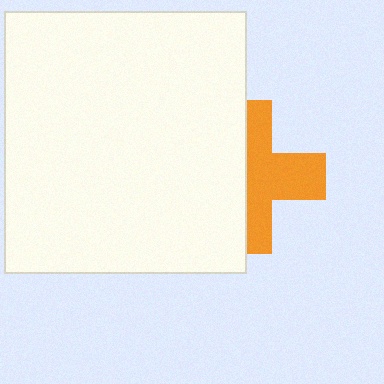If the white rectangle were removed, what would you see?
You would see the complete orange cross.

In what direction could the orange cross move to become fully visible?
The orange cross could move right. That would shift it out from behind the white rectangle entirely.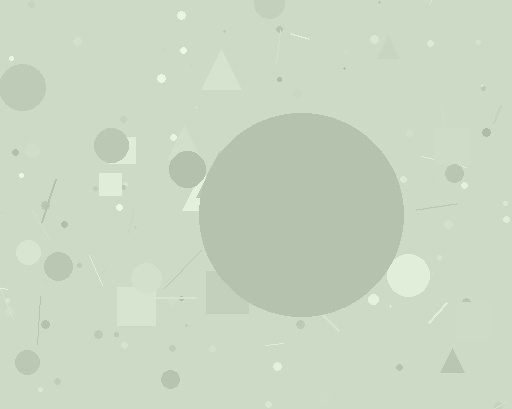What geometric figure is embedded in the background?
A circle is embedded in the background.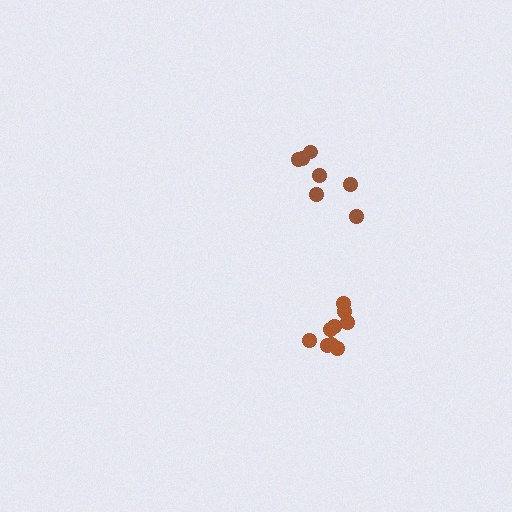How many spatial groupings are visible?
There are 2 spatial groupings.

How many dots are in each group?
Group 1: 7 dots, Group 2: 9 dots (16 total).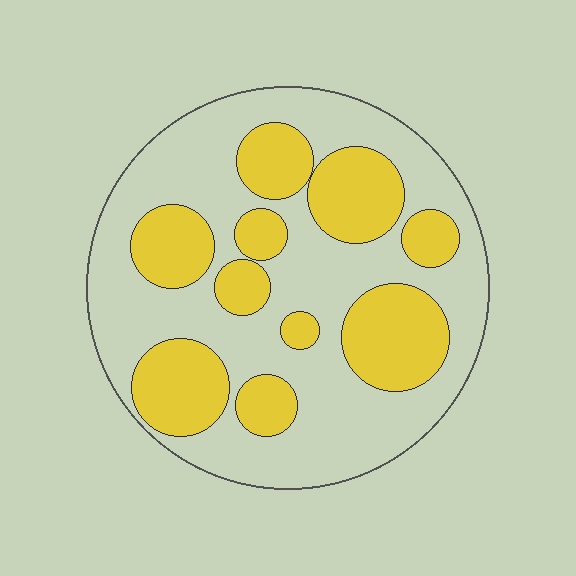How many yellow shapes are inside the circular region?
10.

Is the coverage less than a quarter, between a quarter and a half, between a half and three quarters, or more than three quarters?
Between a quarter and a half.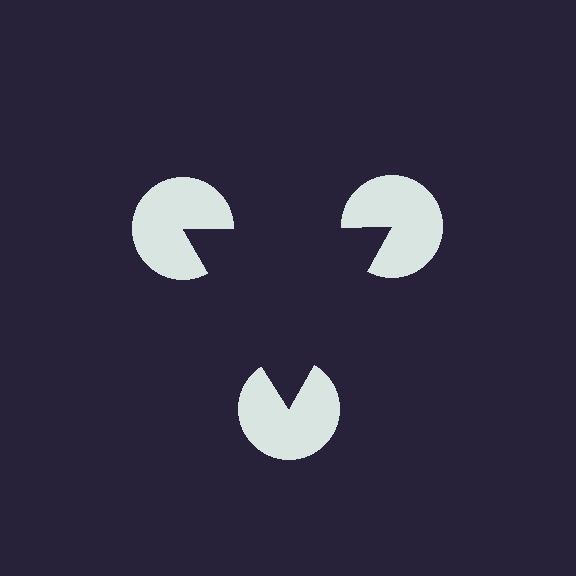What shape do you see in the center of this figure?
An illusory triangle — its edges are inferred from the aligned wedge cuts in the pac-man discs, not physically drawn.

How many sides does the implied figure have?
3 sides.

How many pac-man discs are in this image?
There are 3 — one at each vertex of the illusory triangle.